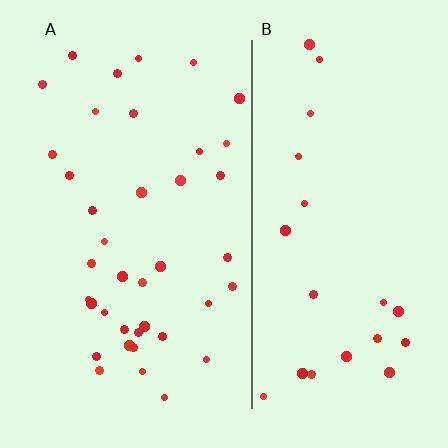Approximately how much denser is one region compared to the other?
Approximately 1.8× — region A over region B.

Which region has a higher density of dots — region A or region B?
A (the left).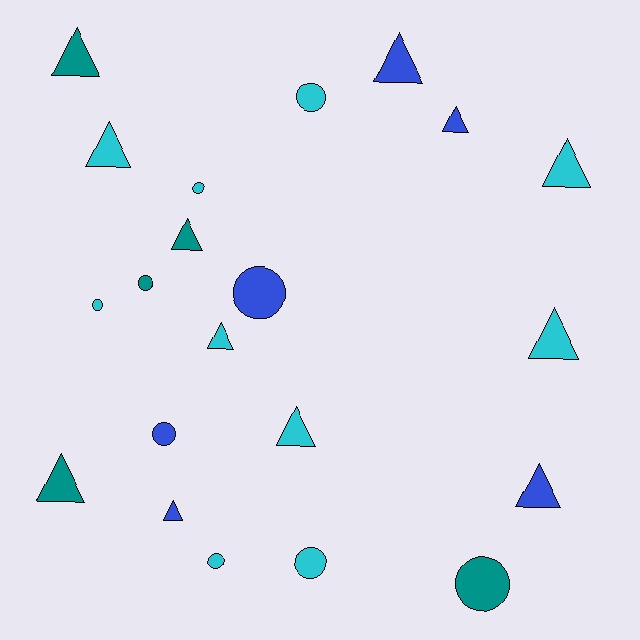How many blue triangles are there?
There are 4 blue triangles.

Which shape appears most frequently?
Triangle, with 12 objects.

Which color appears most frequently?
Cyan, with 10 objects.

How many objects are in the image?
There are 21 objects.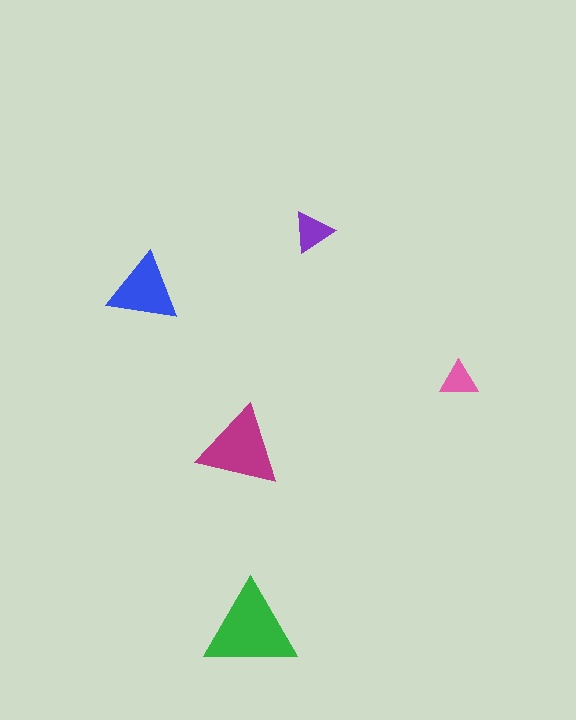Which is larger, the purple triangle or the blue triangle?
The blue one.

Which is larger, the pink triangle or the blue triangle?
The blue one.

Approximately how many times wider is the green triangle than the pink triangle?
About 2.5 times wider.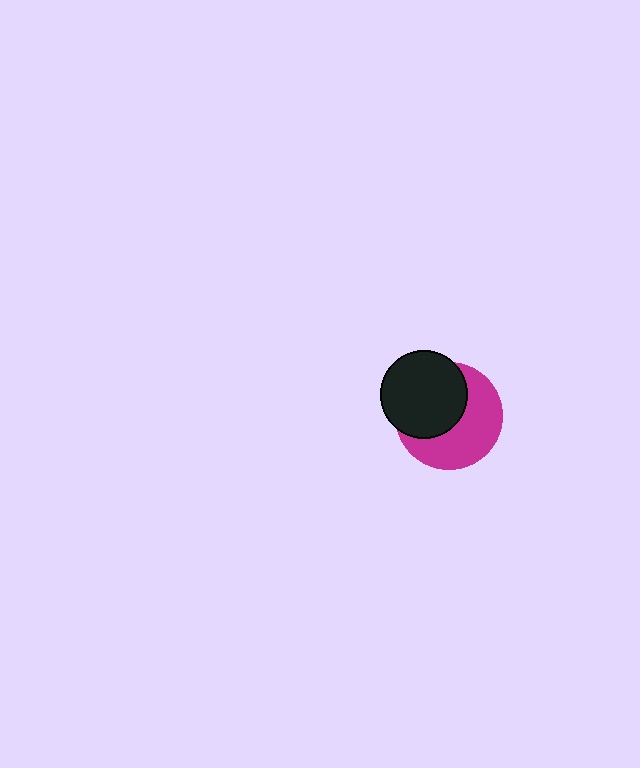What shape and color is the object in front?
The object in front is a black circle.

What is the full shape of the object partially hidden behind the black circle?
The partially hidden object is a magenta circle.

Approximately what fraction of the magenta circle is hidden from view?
Roughly 47% of the magenta circle is hidden behind the black circle.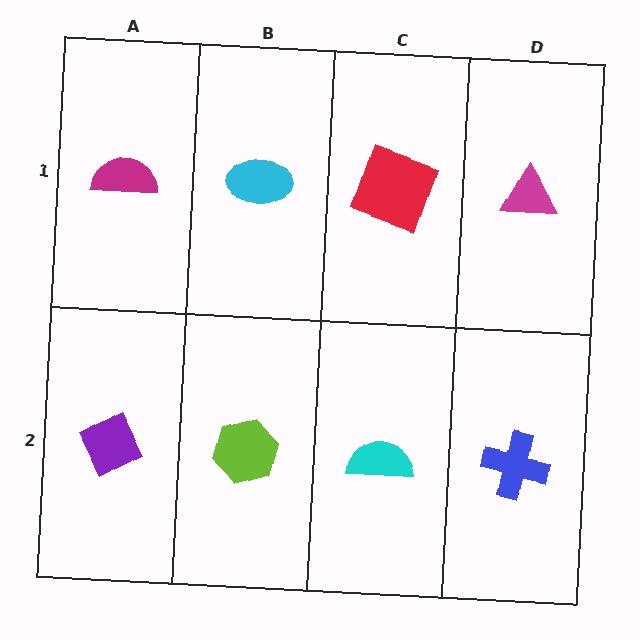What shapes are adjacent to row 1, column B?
A lime hexagon (row 2, column B), a magenta semicircle (row 1, column A), a red square (row 1, column C).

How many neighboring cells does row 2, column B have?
3.